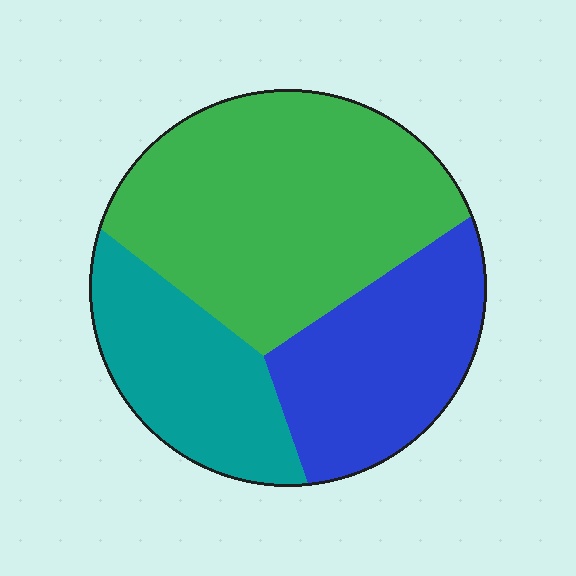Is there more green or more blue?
Green.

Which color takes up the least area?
Teal, at roughly 25%.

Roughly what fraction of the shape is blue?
Blue covers about 25% of the shape.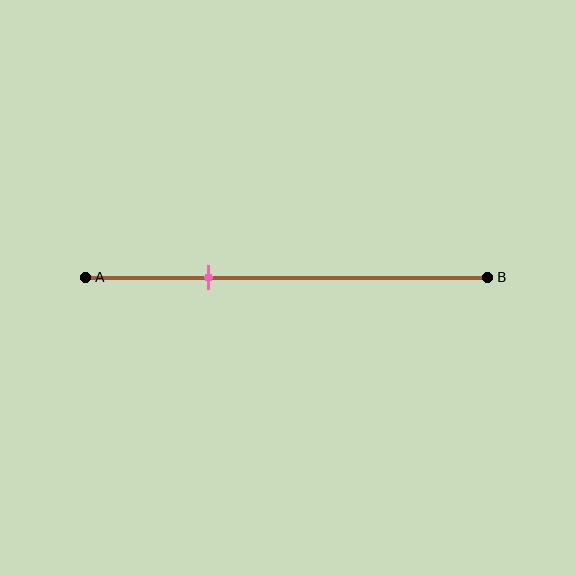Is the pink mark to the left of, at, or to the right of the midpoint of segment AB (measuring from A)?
The pink mark is to the left of the midpoint of segment AB.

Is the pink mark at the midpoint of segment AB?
No, the mark is at about 30% from A, not at the 50% midpoint.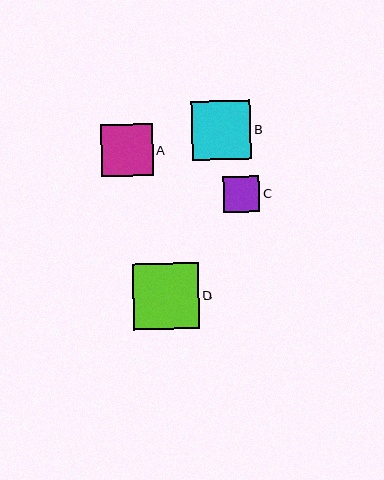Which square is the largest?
Square D is the largest with a size of approximately 67 pixels.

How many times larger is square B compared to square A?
Square B is approximately 1.1 times the size of square A.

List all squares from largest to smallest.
From largest to smallest: D, B, A, C.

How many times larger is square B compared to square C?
Square B is approximately 1.7 times the size of square C.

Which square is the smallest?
Square C is the smallest with a size of approximately 36 pixels.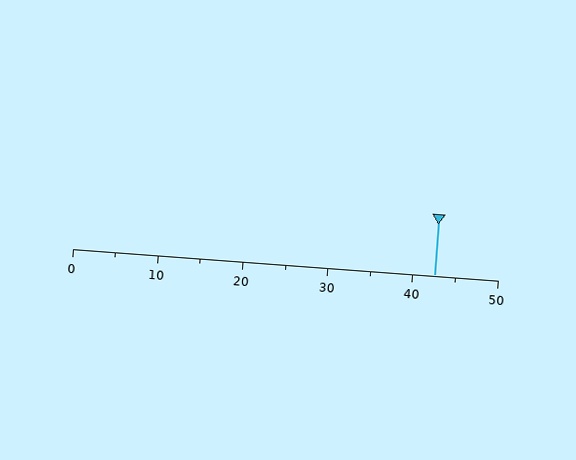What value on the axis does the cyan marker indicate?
The marker indicates approximately 42.5.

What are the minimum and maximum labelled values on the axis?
The axis runs from 0 to 50.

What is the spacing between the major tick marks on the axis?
The major ticks are spaced 10 apart.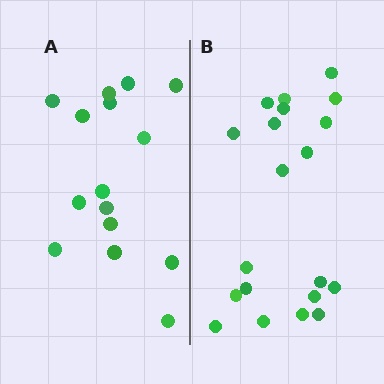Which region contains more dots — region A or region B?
Region B (the right region) has more dots.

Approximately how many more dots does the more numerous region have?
Region B has about 5 more dots than region A.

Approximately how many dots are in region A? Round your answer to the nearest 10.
About 20 dots. (The exact count is 15, which rounds to 20.)